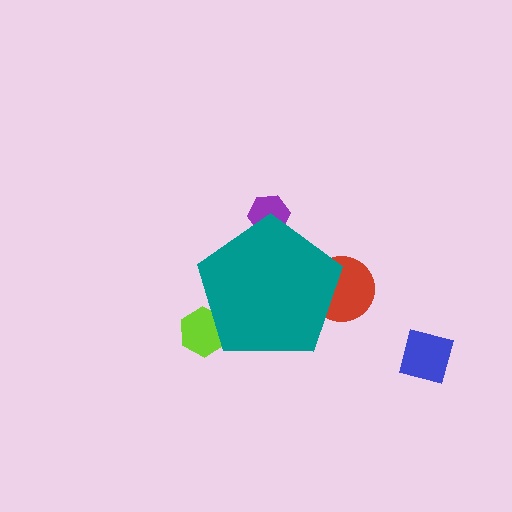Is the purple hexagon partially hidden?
Yes, the purple hexagon is partially hidden behind the teal pentagon.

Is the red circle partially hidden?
Yes, the red circle is partially hidden behind the teal pentagon.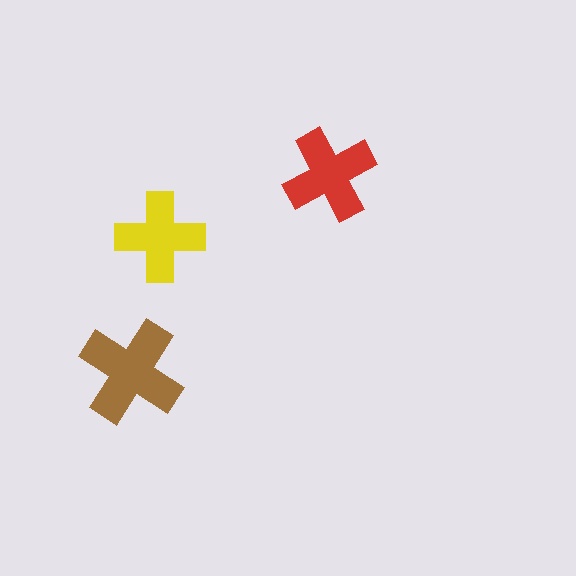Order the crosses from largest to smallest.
the brown one, the red one, the yellow one.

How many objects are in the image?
There are 3 objects in the image.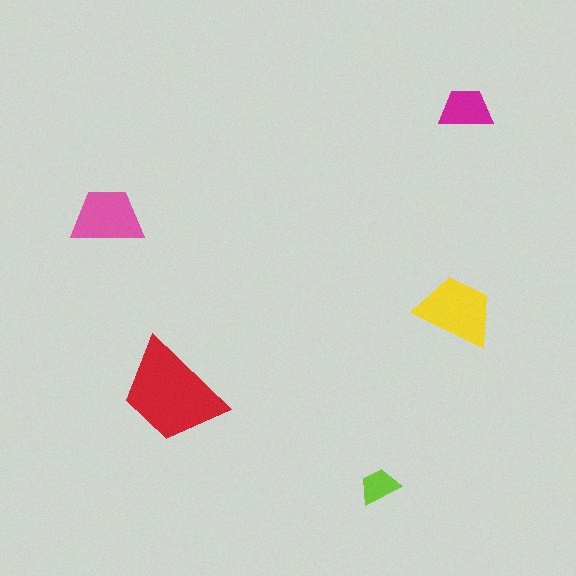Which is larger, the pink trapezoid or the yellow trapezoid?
The yellow one.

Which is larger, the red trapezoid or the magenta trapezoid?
The red one.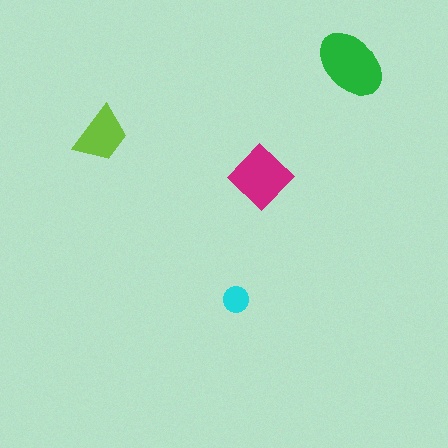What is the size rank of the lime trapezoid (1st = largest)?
3rd.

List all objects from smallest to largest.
The cyan circle, the lime trapezoid, the magenta diamond, the green ellipse.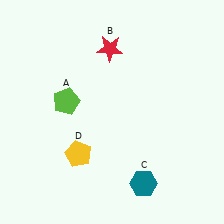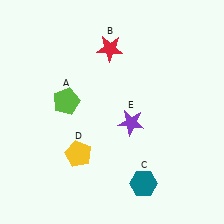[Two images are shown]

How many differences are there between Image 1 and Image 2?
There is 1 difference between the two images.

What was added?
A purple star (E) was added in Image 2.